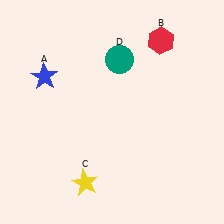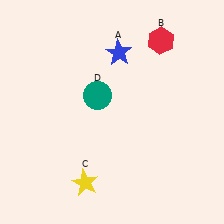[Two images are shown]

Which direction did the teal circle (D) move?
The teal circle (D) moved down.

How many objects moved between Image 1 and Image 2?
2 objects moved between the two images.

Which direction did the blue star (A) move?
The blue star (A) moved right.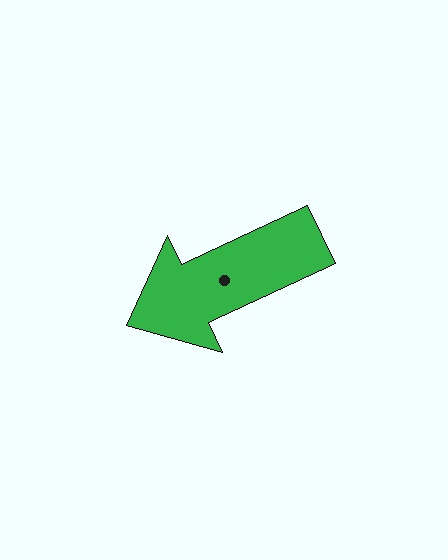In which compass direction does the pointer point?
Southwest.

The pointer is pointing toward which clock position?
Roughly 8 o'clock.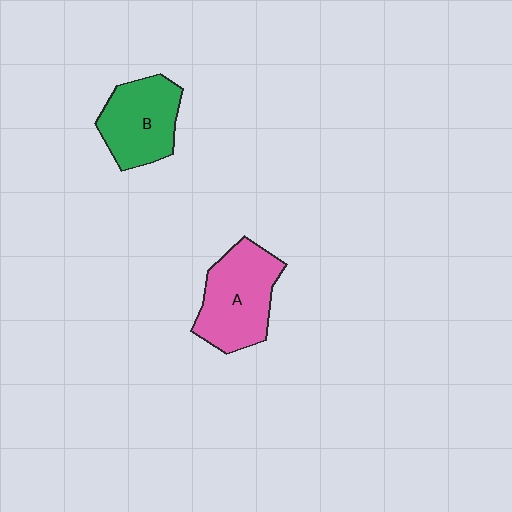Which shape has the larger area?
Shape A (pink).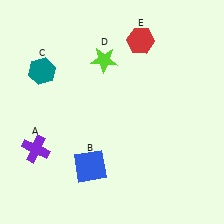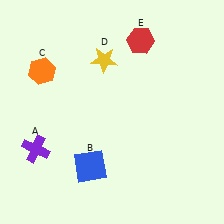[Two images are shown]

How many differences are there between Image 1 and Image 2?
There are 2 differences between the two images.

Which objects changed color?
C changed from teal to orange. D changed from lime to yellow.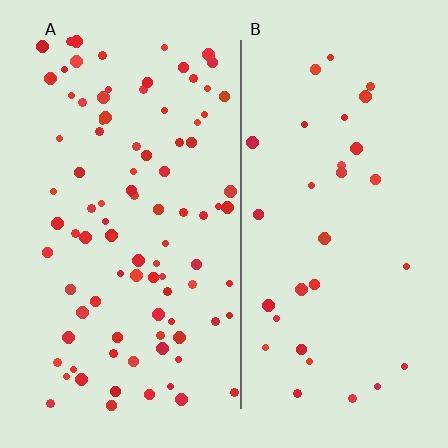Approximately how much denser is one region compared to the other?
Approximately 2.9× — region A over region B.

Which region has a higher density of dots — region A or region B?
A (the left).